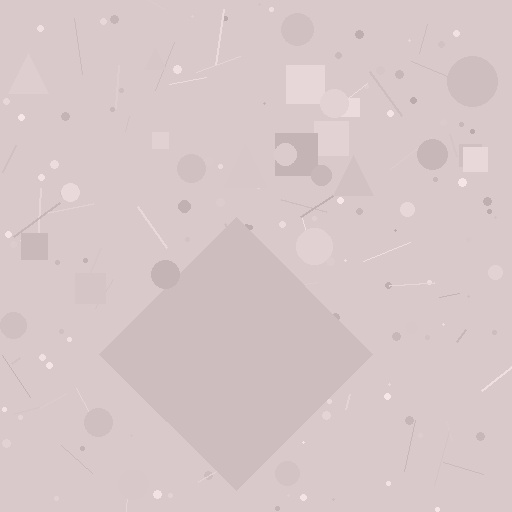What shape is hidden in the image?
A diamond is hidden in the image.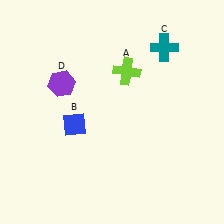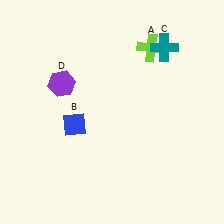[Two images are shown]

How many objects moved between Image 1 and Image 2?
1 object moved between the two images.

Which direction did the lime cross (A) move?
The lime cross (A) moved right.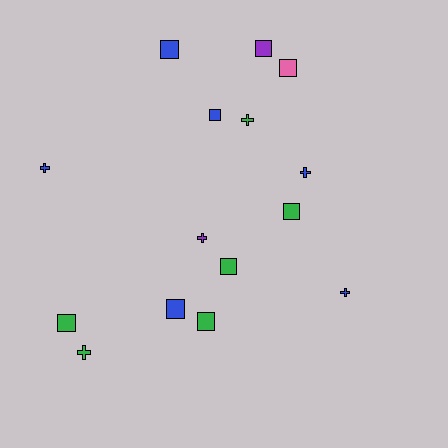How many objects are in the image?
There are 15 objects.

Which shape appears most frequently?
Square, with 9 objects.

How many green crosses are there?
There are 2 green crosses.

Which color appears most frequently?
Green, with 6 objects.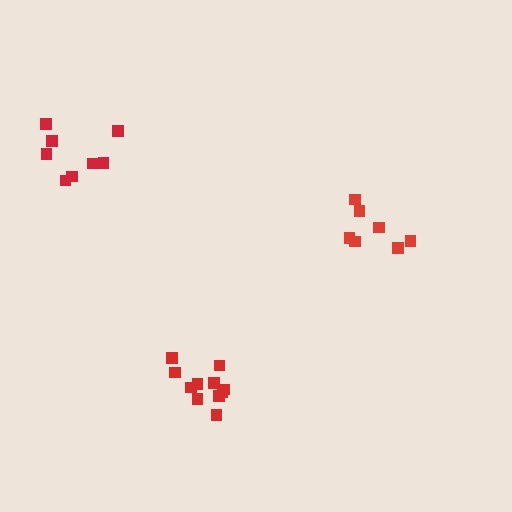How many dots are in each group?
Group 1: 11 dots, Group 2: 8 dots, Group 3: 7 dots (26 total).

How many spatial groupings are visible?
There are 3 spatial groupings.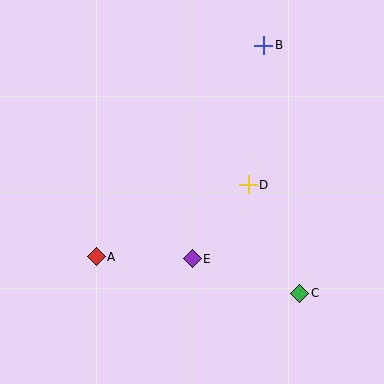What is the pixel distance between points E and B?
The distance between E and B is 225 pixels.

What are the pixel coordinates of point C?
Point C is at (300, 293).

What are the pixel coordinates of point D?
Point D is at (248, 185).